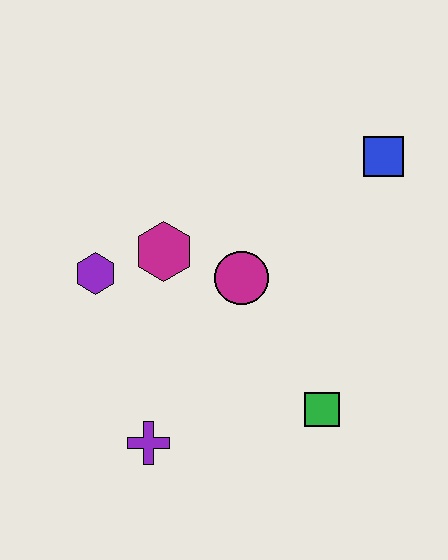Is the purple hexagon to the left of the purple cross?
Yes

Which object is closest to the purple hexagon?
The magenta hexagon is closest to the purple hexagon.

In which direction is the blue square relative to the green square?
The blue square is above the green square.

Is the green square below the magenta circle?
Yes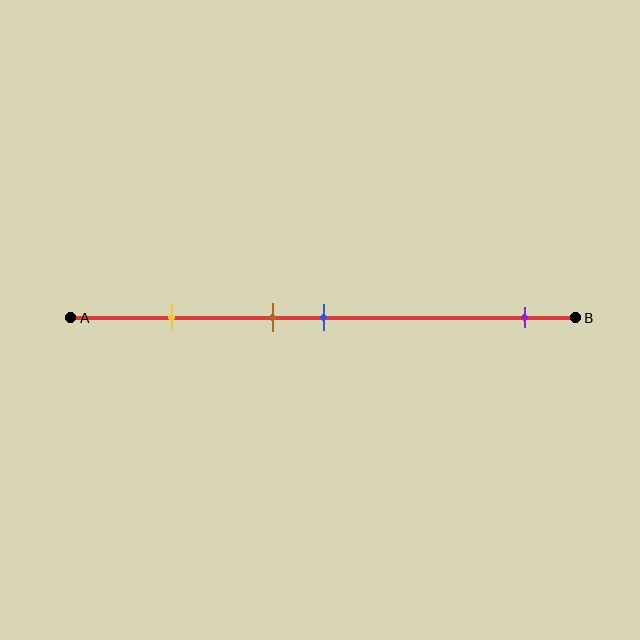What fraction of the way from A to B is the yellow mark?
The yellow mark is approximately 20% (0.2) of the way from A to B.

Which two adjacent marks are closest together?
The brown and blue marks are the closest adjacent pair.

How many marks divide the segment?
There are 4 marks dividing the segment.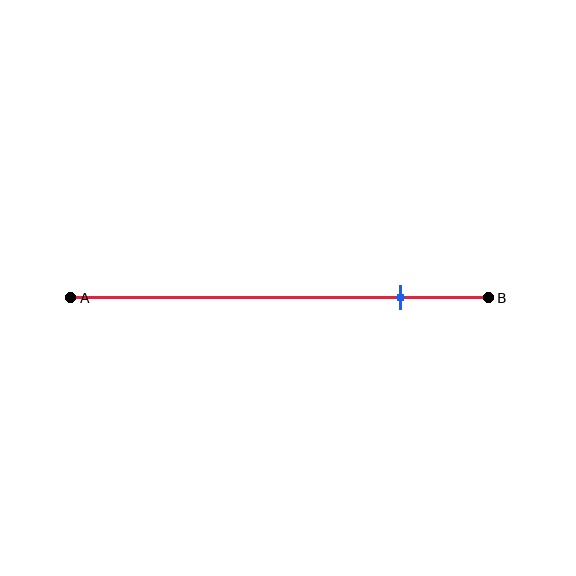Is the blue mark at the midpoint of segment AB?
No, the mark is at about 80% from A, not at the 50% midpoint.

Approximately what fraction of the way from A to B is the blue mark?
The blue mark is approximately 80% of the way from A to B.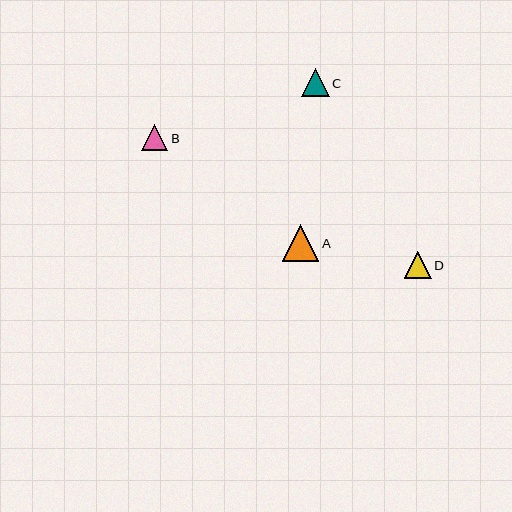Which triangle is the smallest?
Triangle B is the smallest with a size of approximately 26 pixels.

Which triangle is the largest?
Triangle A is the largest with a size of approximately 37 pixels.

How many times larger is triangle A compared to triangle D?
Triangle A is approximately 1.4 times the size of triangle D.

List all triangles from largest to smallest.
From largest to smallest: A, C, D, B.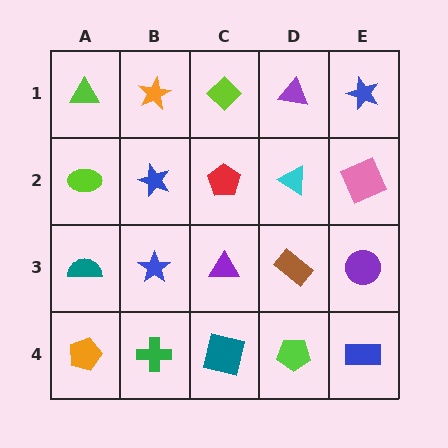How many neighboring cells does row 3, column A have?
3.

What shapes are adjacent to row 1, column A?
A lime ellipse (row 2, column A), an orange star (row 1, column B).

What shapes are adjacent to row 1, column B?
A blue star (row 2, column B), a lime triangle (row 1, column A), a lime diamond (row 1, column C).